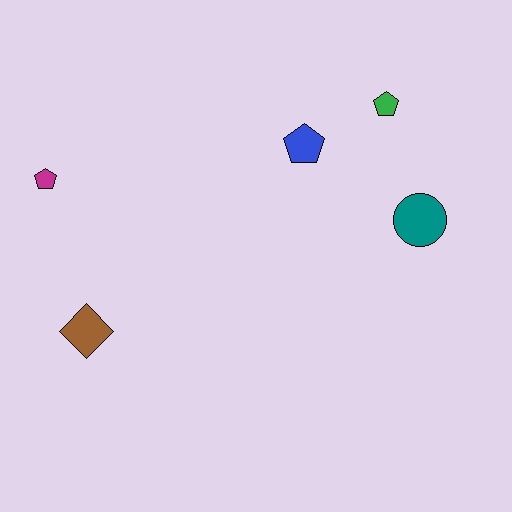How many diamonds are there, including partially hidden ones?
There is 1 diamond.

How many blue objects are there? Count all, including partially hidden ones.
There is 1 blue object.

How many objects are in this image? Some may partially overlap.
There are 5 objects.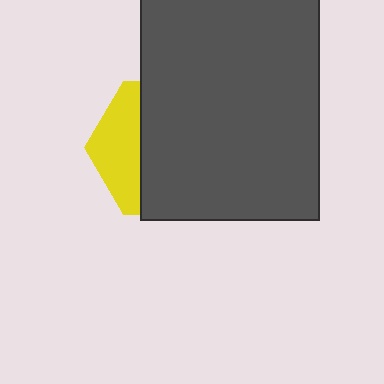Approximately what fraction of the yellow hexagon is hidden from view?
Roughly 69% of the yellow hexagon is hidden behind the dark gray rectangle.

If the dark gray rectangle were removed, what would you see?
You would see the complete yellow hexagon.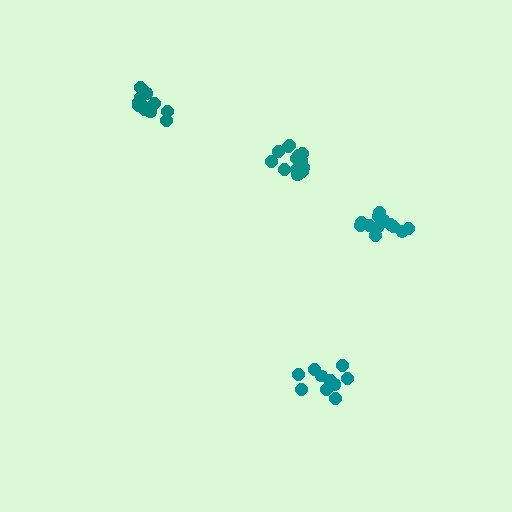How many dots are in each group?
Group 1: 13 dots, Group 2: 10 dots, Group 3: 13 dots, Group 4: 14 dots (50 total).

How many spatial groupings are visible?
There are 4 spatial groupings.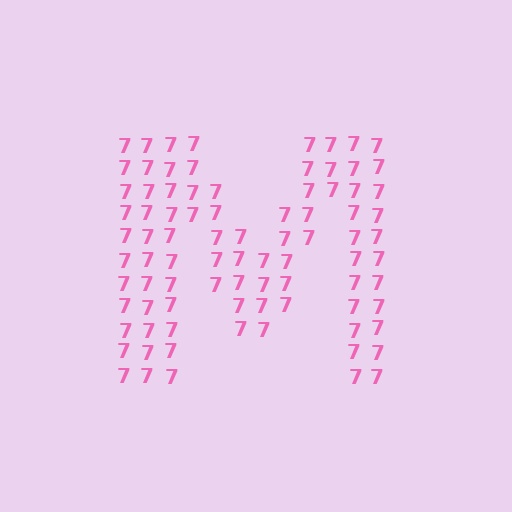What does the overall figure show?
The overall figure shows the letter M.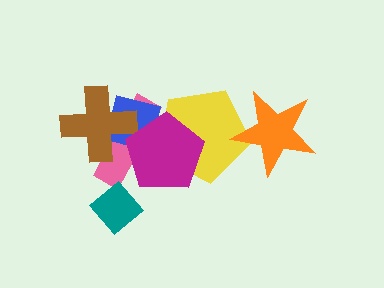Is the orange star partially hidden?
No, no other shape covers it.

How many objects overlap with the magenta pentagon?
3 objects overlap with the magenta pentagon.